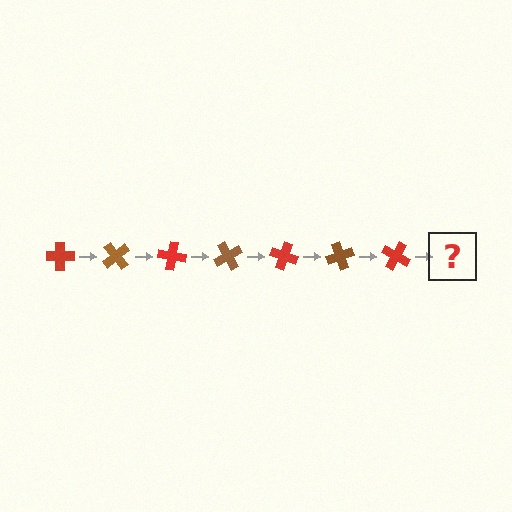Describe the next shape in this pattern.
It should be a brown cross, rotated 350 degrees from the start.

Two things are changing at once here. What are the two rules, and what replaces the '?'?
The two rules are that it rotates 50 degrees each step and the color cycles through red and brown. The '?' should be a brown cross, rotated 350 degrees from the start.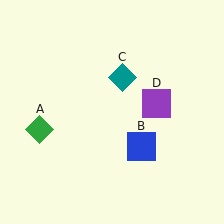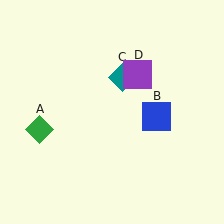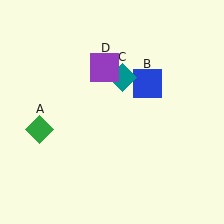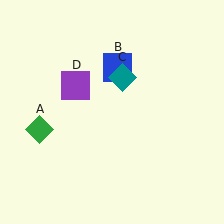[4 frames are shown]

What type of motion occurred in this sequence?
The blue square (object B), purple square (object D) rotated counterclockwise around the center of the scene.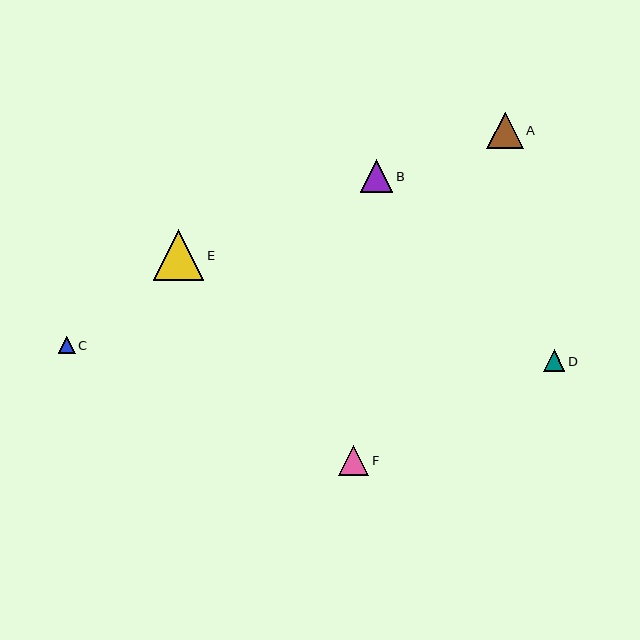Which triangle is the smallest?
Triangle C is the smallest with a size of approximately 16 pixels.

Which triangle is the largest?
Triangle E is the largest with a size of approximately 50 pixels.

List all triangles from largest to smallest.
From largest to smallest: E, A, B, F, D, C.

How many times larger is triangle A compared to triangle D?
Triangle A is approximately 1.7 times the size of triangle D.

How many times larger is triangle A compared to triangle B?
Triangle A is approximately 1.1 times the size of triangle B.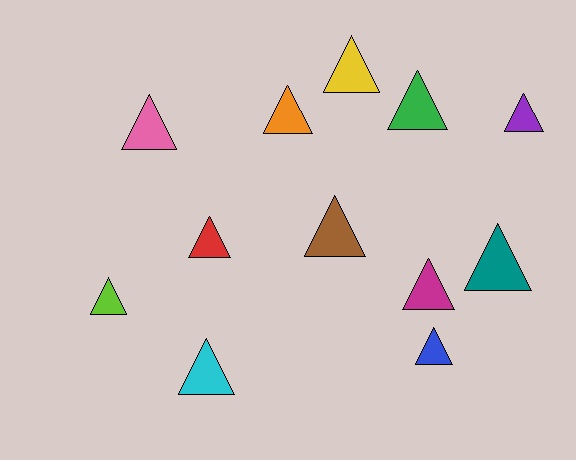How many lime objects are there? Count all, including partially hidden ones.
There is 1 lime object.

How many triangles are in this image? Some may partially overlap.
There are 12 triangles.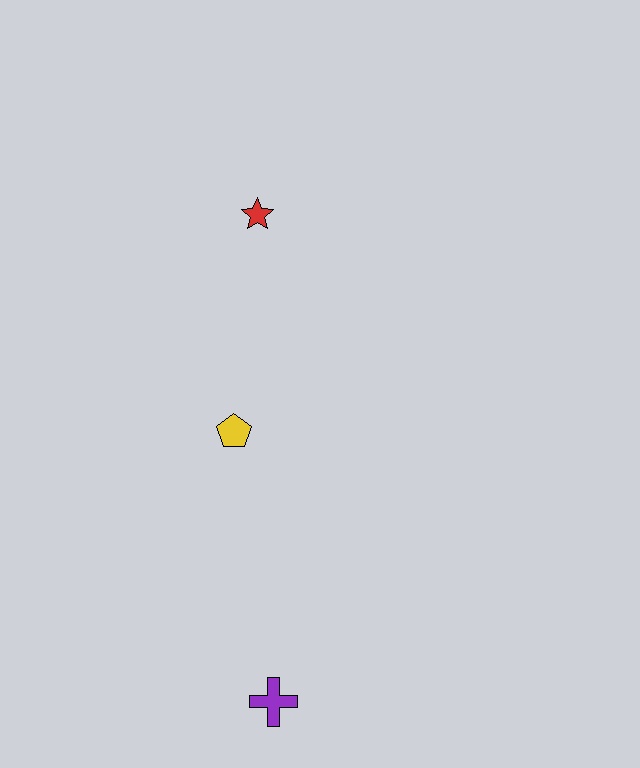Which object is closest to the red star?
The yellow pentagon is closest to the red star.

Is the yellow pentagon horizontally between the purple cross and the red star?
No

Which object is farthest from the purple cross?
The red star is farthest from the purple cross.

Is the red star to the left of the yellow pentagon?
No